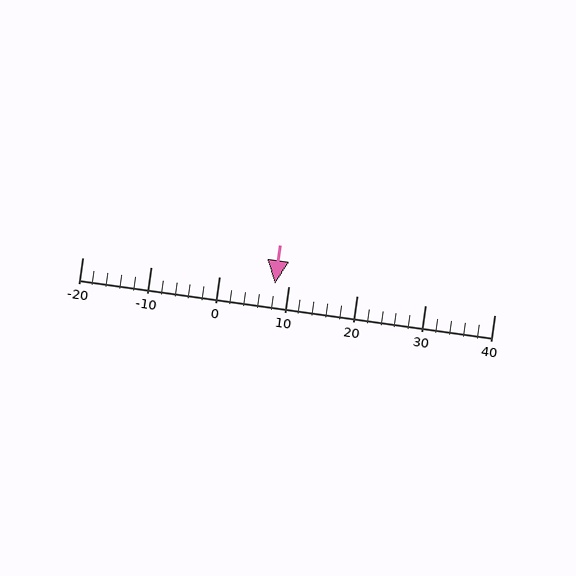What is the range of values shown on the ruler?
The ruler shows values from -20 to 40.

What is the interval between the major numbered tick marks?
The major tick marks are spaced 10 units apart.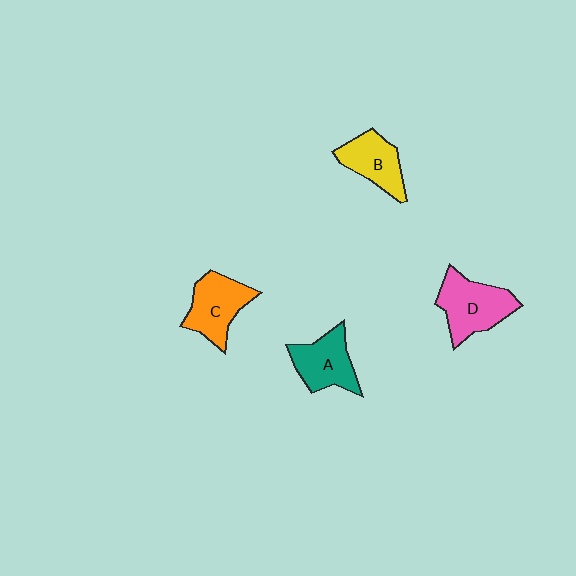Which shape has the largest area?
Shape D (pink).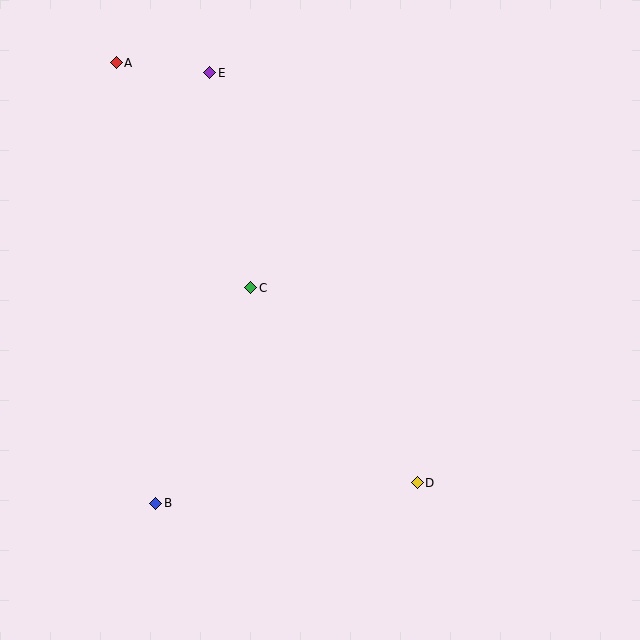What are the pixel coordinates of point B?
Point B is at (156, 503).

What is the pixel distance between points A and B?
The distance between A and B is 442 pixels.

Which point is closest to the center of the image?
Point C at (251, 288) is closest to the center.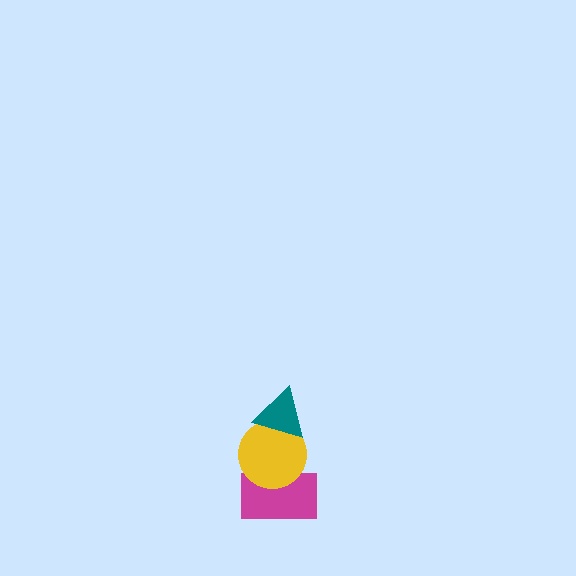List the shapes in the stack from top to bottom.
From top to bottom: the teal triangle, the yellow circle, the magenta rectangle.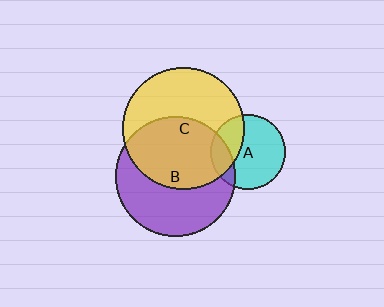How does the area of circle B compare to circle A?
Approximately 2.5 times.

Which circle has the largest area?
Circle C (yellow).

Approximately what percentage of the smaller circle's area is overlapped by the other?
Approximately 50%.